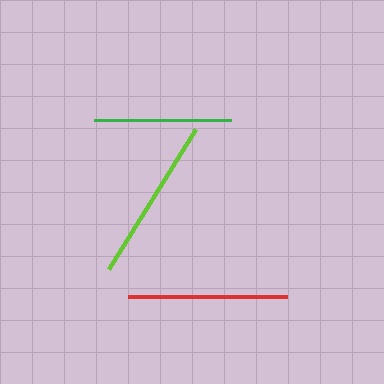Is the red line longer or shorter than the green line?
The red line is longer than the green line.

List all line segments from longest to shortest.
From longest to shortest: lime, red, green.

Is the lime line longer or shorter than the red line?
The lime line is longer than the red line.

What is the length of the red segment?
The red segment is approximately 159 pixels long.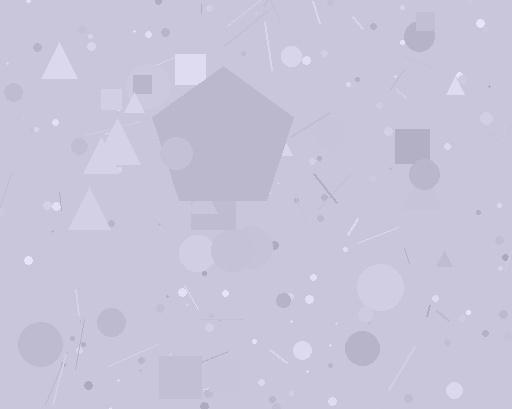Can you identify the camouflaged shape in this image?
The camouflaged shape is a pentagon.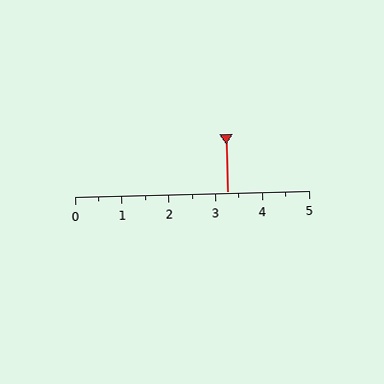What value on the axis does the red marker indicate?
The marker indicates approximately 3.2.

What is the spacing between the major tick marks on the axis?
The major ticks are spaced 1 apart.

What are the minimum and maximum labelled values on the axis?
The axis runs from 0 to 5.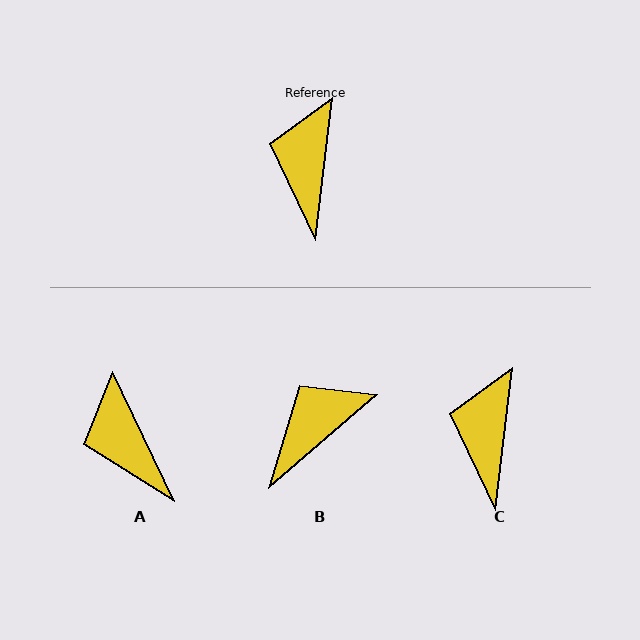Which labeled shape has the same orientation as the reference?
C.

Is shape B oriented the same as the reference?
No, it is off by about 43 degrees.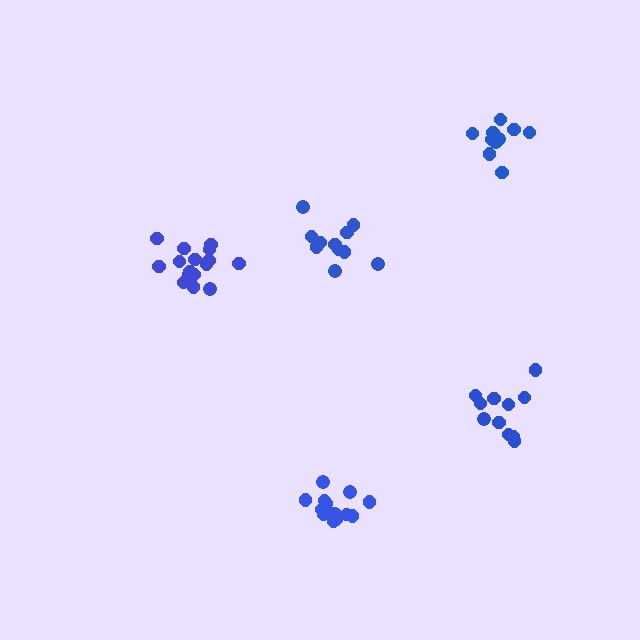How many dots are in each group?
Group 1: 11 dots, Group 2: 11 dots, Group 3: 11 dots, Group 4: 16 dots, Group 5: 15 dots (64 total).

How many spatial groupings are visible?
There are 5 spatial groupings.